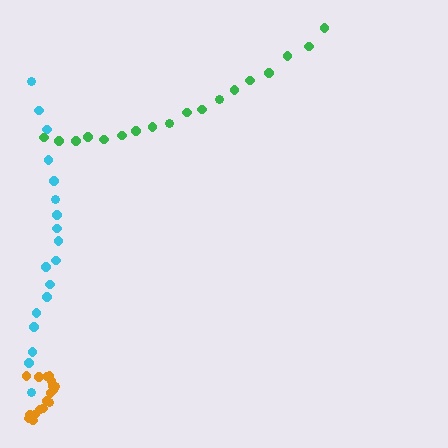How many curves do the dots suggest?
There are 3 distinct paths.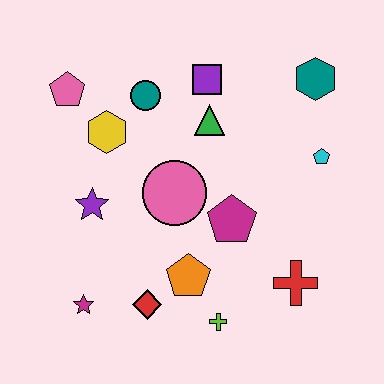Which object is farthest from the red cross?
The pink pentagon is farthest from the red cross.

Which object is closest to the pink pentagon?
The yellow hexagon is closest to the pink pentagon.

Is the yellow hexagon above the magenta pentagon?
Yes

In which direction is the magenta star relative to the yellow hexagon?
The magenta star is below the yellow hexagon.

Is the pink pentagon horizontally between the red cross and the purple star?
No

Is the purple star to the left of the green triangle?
Yes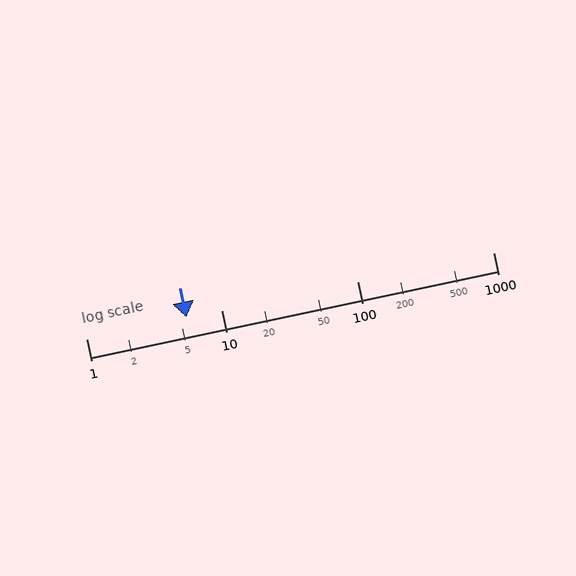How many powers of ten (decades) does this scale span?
The scale spans 3 decades, from 1 to 1000.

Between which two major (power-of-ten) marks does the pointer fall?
The pointer is between 1 and 10.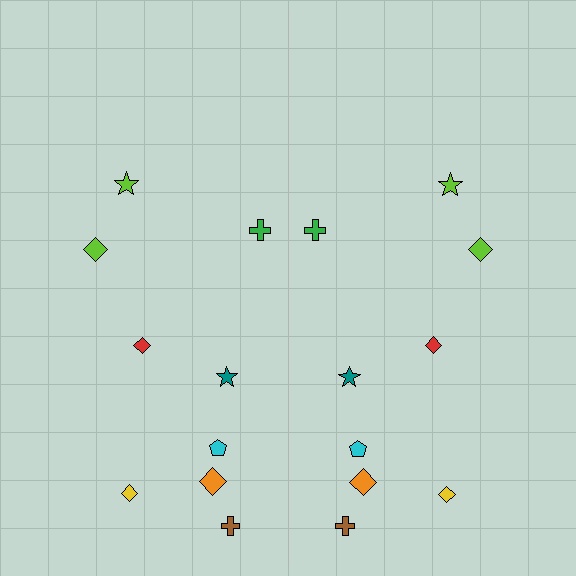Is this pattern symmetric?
Yes, this pattern has bilateral (reflection) symmetry.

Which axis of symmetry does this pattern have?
The pattern has a vertical axis of symmetry running through the center of the image.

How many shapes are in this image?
There are 18 shapes in this image.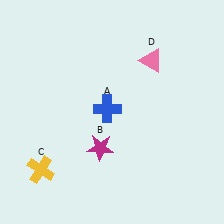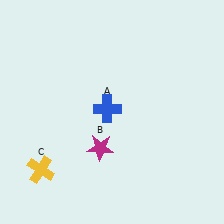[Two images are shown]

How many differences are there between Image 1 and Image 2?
There is 1 difference between the two images.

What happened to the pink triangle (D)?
The pink triangle (D) was removed in Image 2. It was in the top-right area of Image 1.